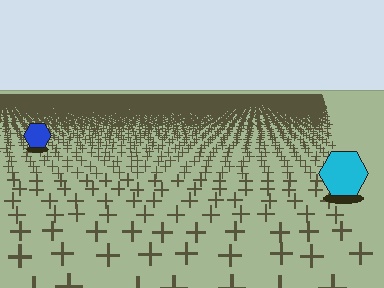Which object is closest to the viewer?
The cyan hexagon is closest. The texture marks near it are larger and more spread out.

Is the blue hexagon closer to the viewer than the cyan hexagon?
No. The cyan hexagon is closer — you can tell from the texture gradient: the ground texture is coarser near it.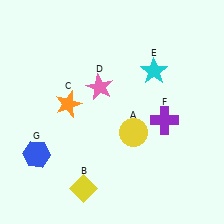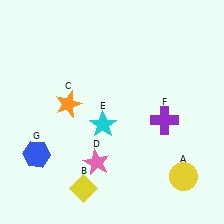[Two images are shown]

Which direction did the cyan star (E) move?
The cyan star (E) moved down.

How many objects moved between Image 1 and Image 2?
3 objects moved between the two images.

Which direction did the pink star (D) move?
The pink star (D) moved down.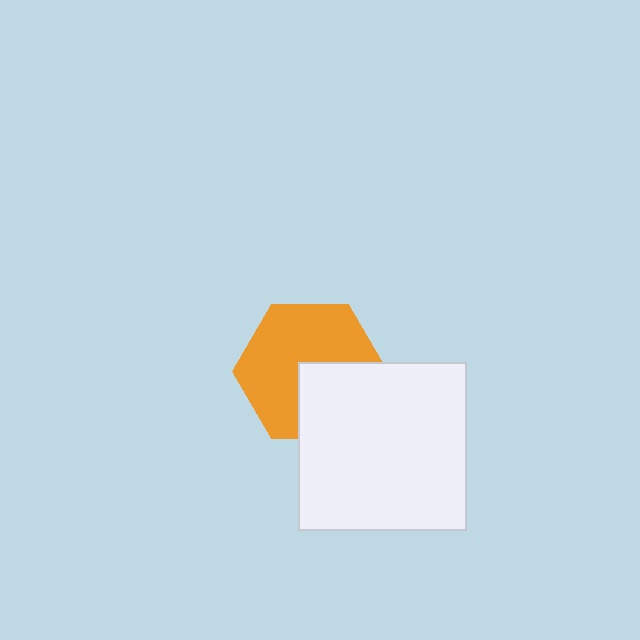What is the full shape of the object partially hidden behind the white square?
The partially hidden object is an orange hexagon.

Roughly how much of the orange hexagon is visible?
About half of it is visible (roughly 64%).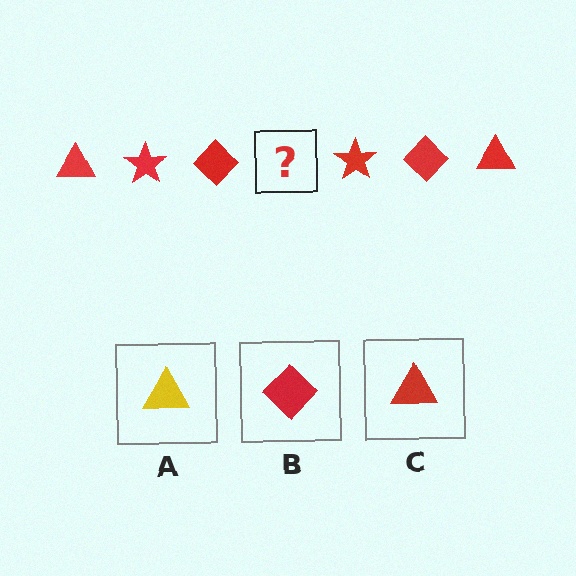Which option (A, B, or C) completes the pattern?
C.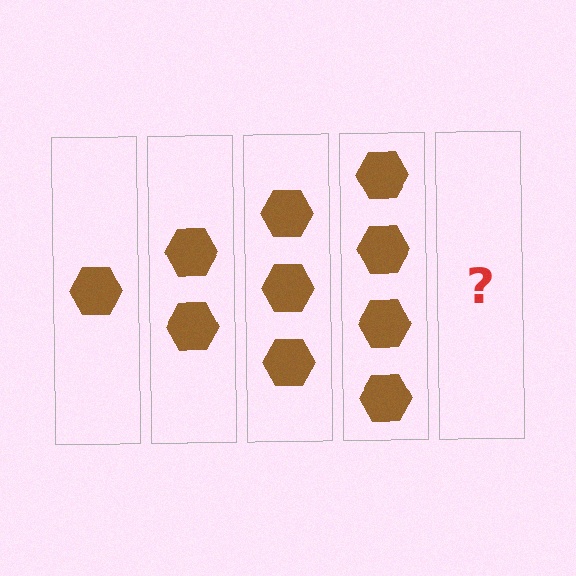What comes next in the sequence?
The next element should be 5 hexagons.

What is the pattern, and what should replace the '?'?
The pattern is that each step adds one more hexagon. The '?' should be 5 hexagons.